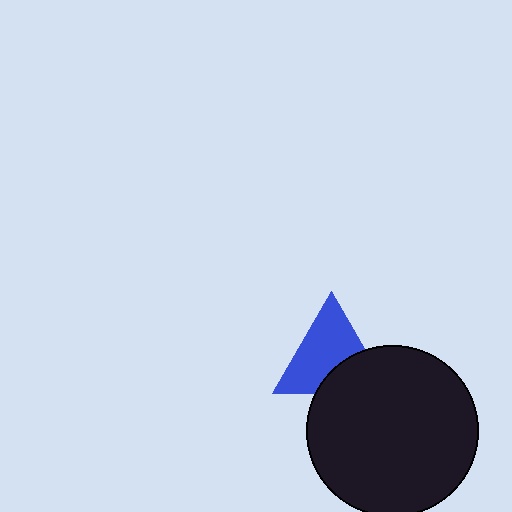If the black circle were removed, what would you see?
You would see the complete blue triangle.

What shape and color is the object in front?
The object in front is a black circle.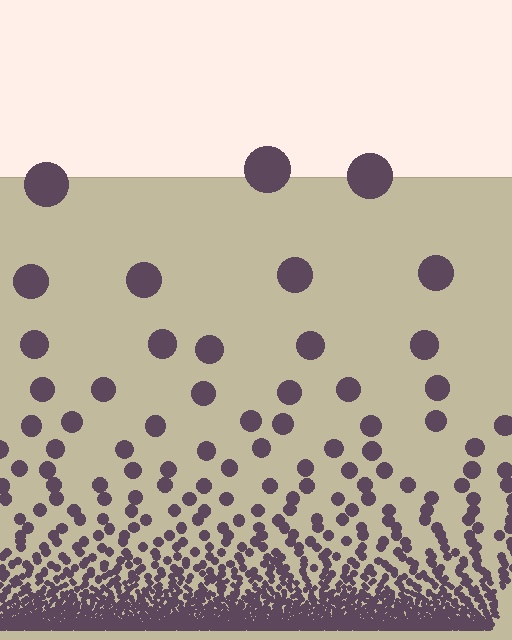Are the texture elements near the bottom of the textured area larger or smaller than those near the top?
Smaller. The gradient is inverted — elements near the bottom are smaller and denser.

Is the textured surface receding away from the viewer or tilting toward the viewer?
The surface appears to tilt toward the viewer. Texture elements get larger and sparser toward the top.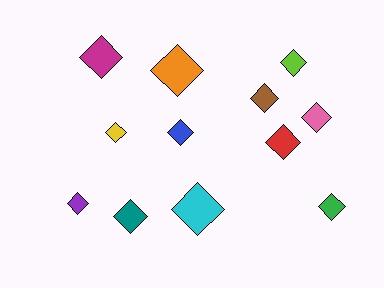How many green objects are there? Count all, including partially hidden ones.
There is 1 green object.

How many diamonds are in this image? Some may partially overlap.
There are 12 diamonds.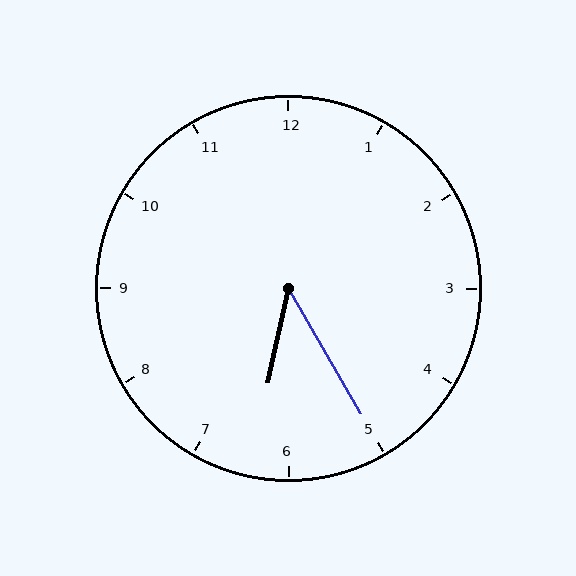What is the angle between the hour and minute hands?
Approximately 42 degrees.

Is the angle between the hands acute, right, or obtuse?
It is acute.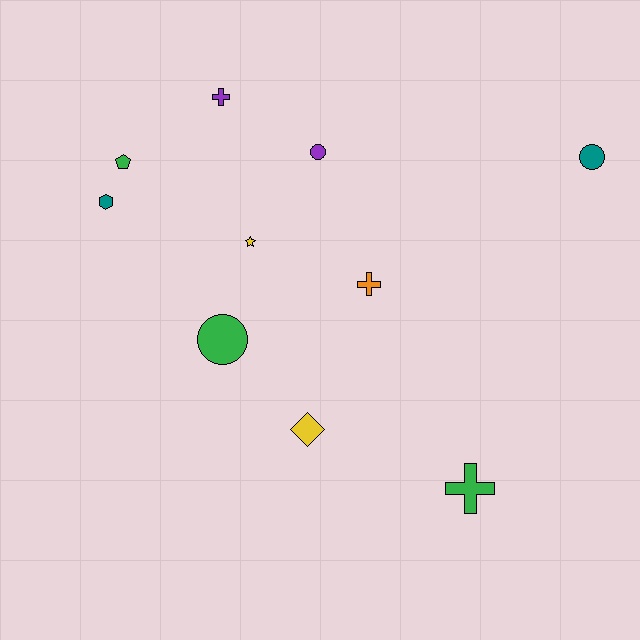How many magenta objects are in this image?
There are no magenta objects.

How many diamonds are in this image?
There is 1 diamond.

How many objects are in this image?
There are 10 objects.